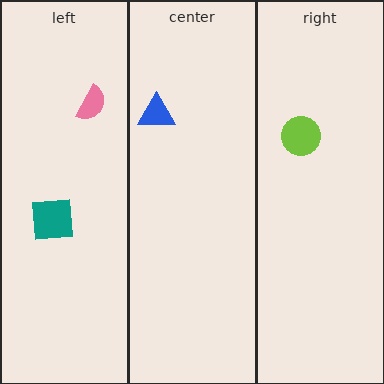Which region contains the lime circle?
The right region.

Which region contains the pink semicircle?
The left region.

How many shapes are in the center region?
1.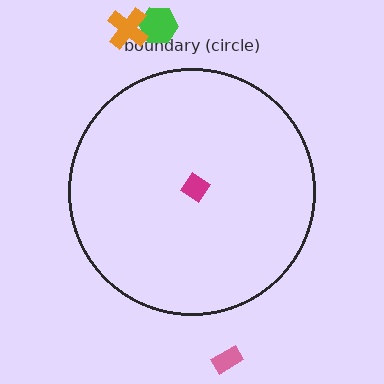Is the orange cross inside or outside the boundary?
Outside.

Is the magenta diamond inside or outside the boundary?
Inside.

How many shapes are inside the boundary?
1 inside, 3 outside.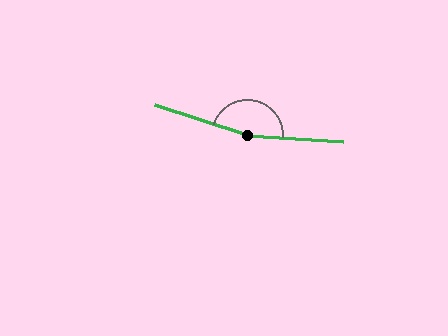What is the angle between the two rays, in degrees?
Approximately 166 degrees.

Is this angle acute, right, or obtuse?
It is obtuse.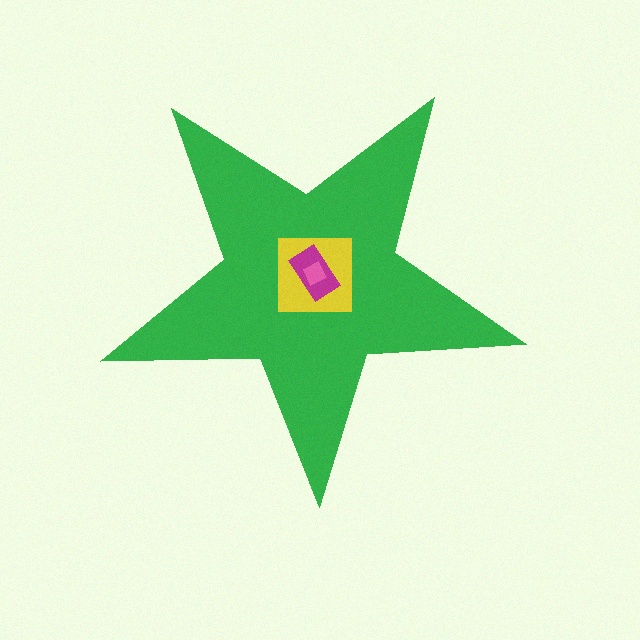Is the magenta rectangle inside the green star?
Yes.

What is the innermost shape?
The pink diamond.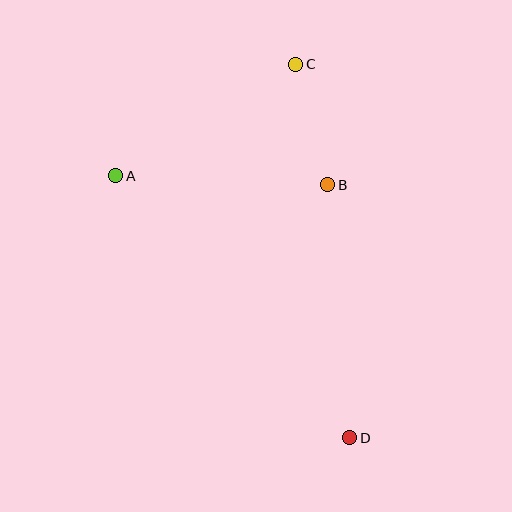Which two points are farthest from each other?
Points C and D are farthest from each other.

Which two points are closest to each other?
Points B and C are closest to each other.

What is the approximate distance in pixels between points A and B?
The distance between A and B is approximately 212 pixels.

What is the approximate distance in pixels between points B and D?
The distance between B and D is approximately 254 pixels.